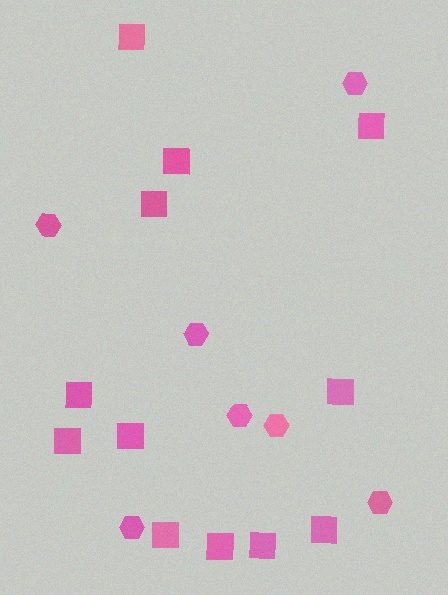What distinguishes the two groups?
There are 2 groups: one group of hexagons (7) and one group of squares (12).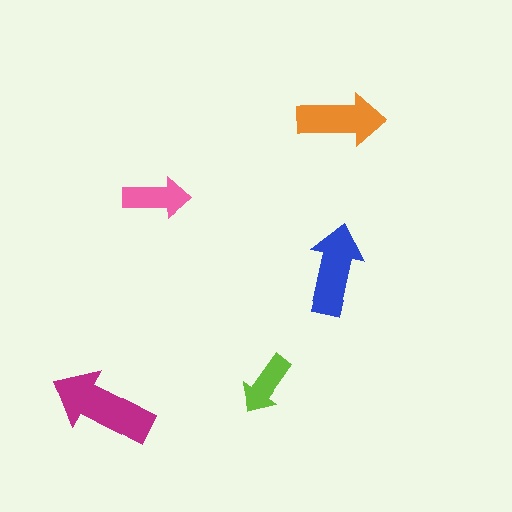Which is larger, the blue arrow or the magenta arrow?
The magenta one.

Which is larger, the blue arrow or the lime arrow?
The blue one.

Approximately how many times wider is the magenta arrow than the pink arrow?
About 1.5 times wider.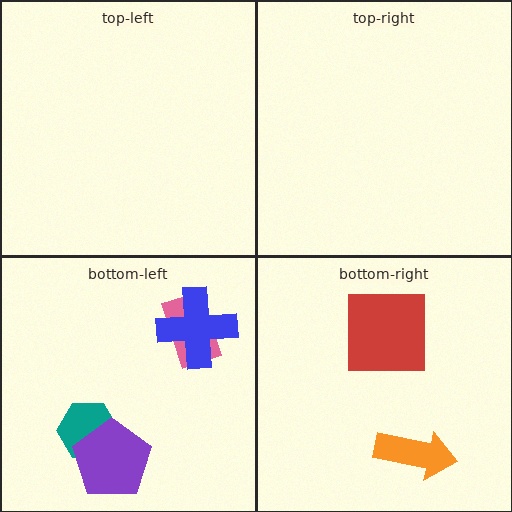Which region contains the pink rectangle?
The bottom-left region.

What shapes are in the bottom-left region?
The pink rectangle, the teal hexagon, the purple pentagon, the blue cross.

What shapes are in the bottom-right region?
The red square, the orange arrow.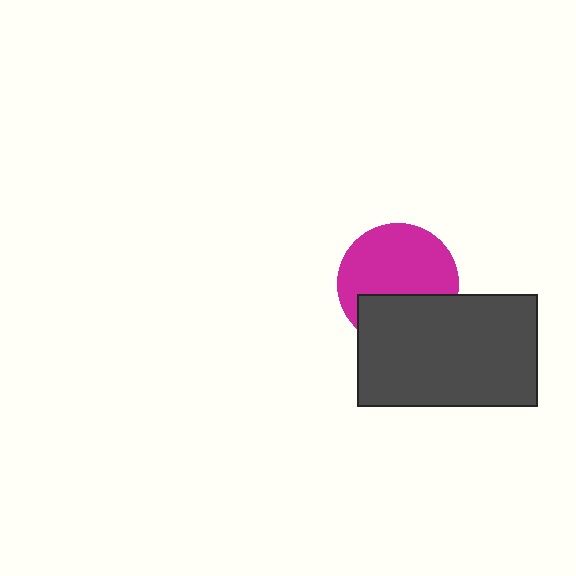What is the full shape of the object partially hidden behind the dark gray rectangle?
The partially hidden object is a magenta circle.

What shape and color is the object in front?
The object in front is a dark gray rectangle.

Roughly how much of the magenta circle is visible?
About half of it is visible (roughly 64%).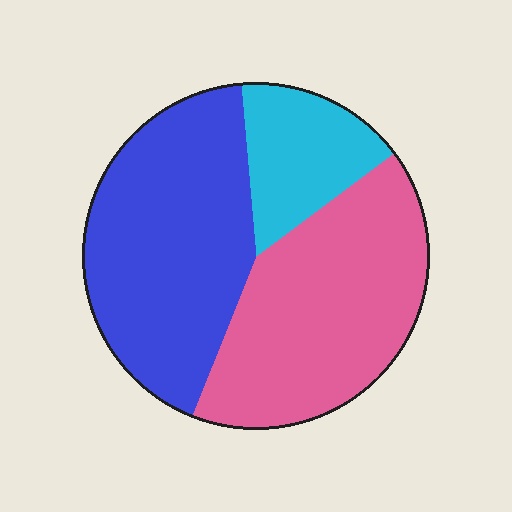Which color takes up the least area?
Cyan, at roughly 15%.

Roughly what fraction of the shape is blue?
Blue takes up about two fifths (2/5) of the shape.